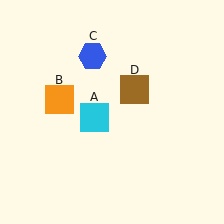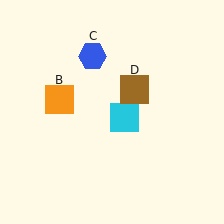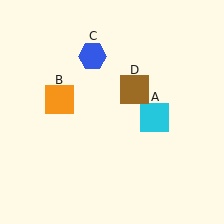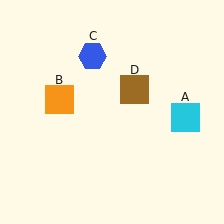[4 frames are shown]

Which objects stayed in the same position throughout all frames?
Orange square (object B) and blue hexagon (object C) and brown square (object D) remained stationary.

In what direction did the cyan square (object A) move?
The cyan square (object A) moved right.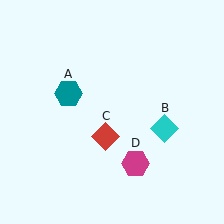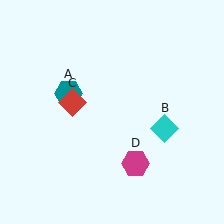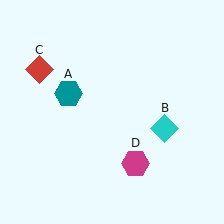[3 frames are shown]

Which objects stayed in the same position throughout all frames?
Teal hexagon (object A) and cyan diamond (object B) and magenta hexagon (object D) remained stationary.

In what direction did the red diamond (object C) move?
The red diamond (object C) moved up and to the left.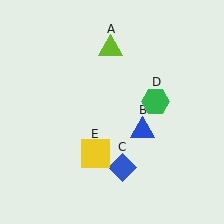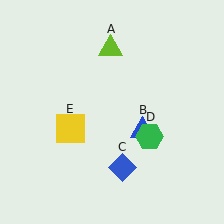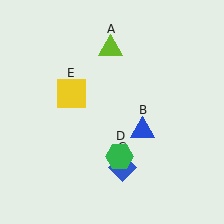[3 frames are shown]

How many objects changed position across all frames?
2 objects changed position: green hexagon (object D), yellow square (object E).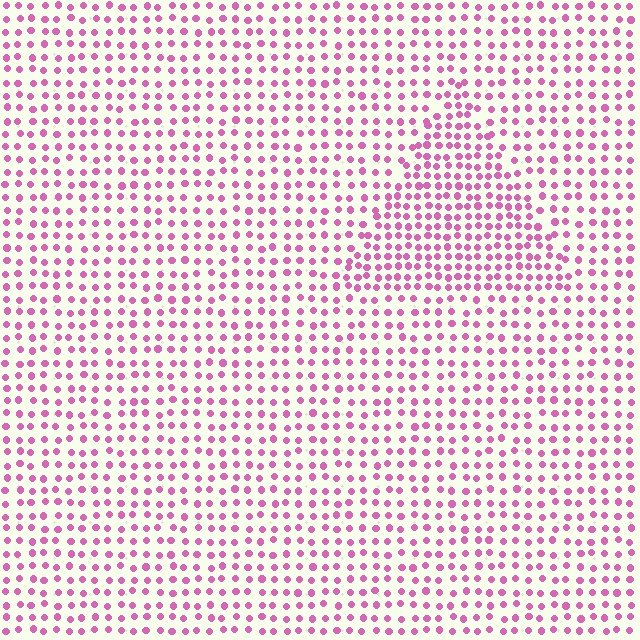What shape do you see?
I see a triangle.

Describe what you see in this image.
The image contains small pink elements arranged at two different densities. A triangle-shaped region is visible where the elements are more densely packed than the surrounding area.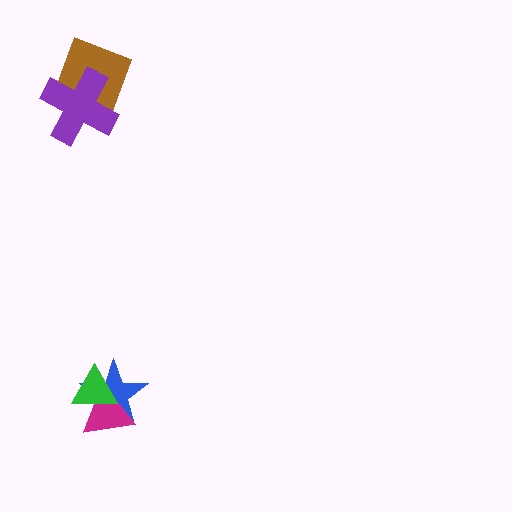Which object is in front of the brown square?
The purple cross is in front of the brown square.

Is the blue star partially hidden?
Yes, it is partially covered by another shape.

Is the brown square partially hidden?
Yes, it is partially covered by another shape.